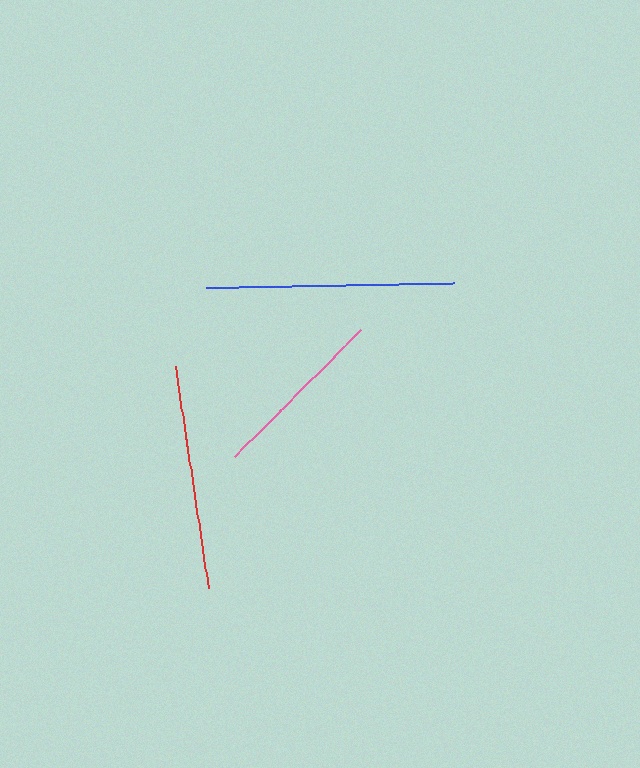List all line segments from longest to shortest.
From longest to shortest: blue, red, pink.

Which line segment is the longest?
The blue line is the longest at approximately 248 pixels.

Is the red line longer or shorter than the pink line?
The red line is longer than the pink line.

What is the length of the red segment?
The red segment is approximately 225 pixels long.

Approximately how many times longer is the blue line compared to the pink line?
The blue line is approximately 1.4 times the length of the pink line.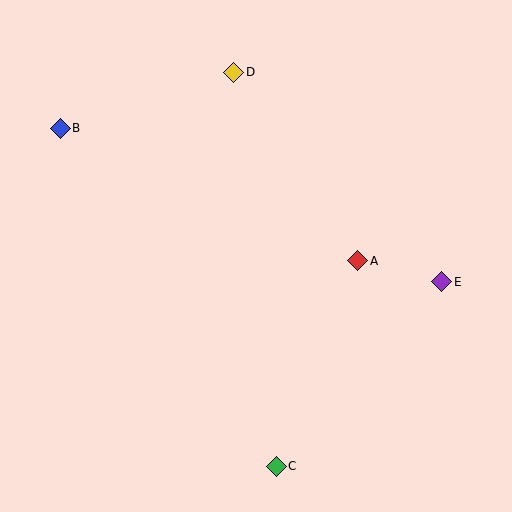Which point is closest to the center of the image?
Point A at (358, 261) is closest to the center.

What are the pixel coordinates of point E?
Point E is at (442, 282).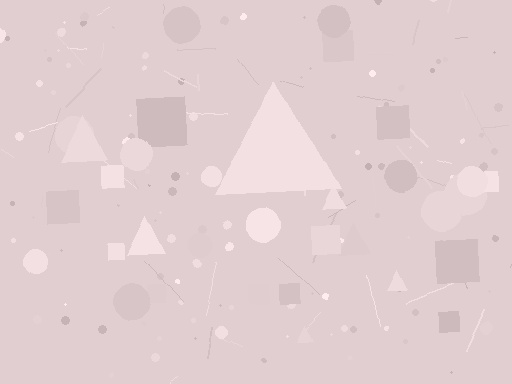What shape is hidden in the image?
A triangle is hidden in the image.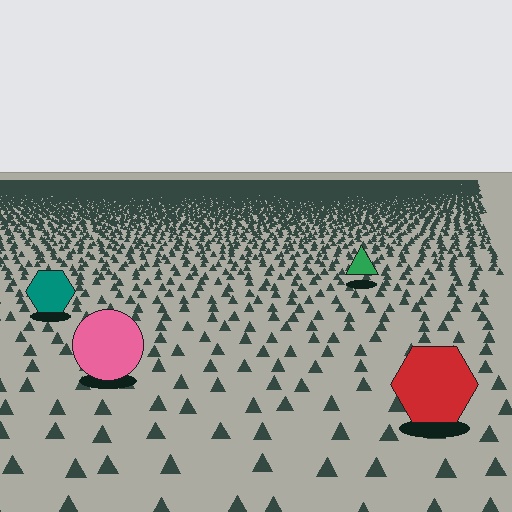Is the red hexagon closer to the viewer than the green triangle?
Yes. The red hexagon is closer — you can tell from the texture gradient: the ground texture is coarser near it.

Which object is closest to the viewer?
The red hexagon is closest. The texture marks near it are larger and more spread out.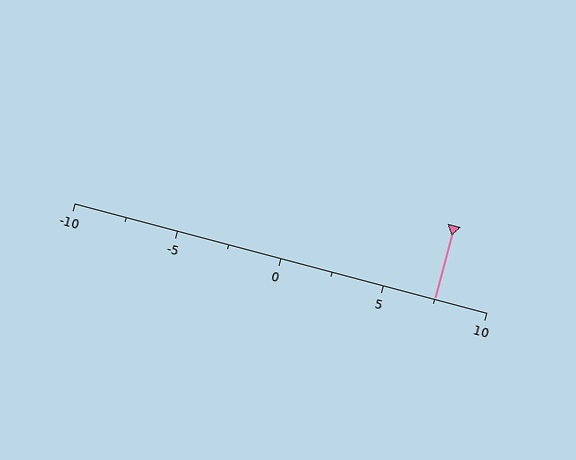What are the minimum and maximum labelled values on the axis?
The axis runs from -10 to 10.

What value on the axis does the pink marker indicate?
The marker indicates approximately 7.5.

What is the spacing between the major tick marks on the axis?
The major ticks are spaced 5 apart.